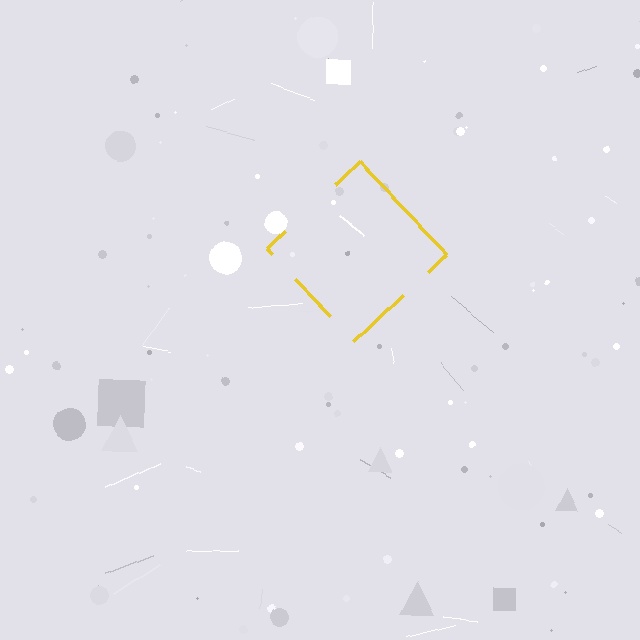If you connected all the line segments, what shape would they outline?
They would outline a diamond.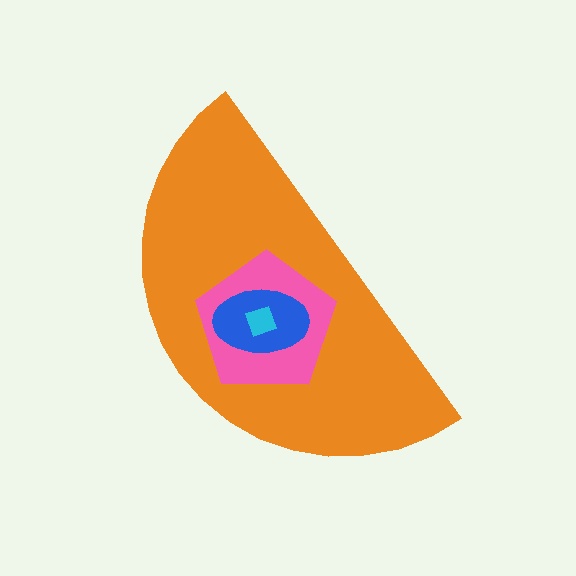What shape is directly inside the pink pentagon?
The blue ellipse.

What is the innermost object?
The cyan square.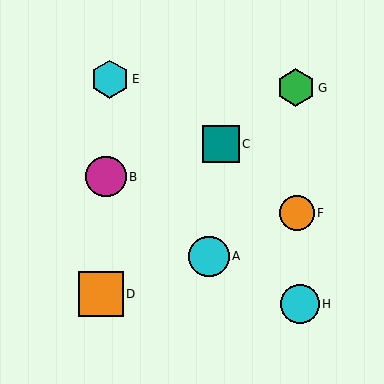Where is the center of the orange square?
The center of the orange square is at (101, 294).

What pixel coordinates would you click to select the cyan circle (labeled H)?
Click at (300, 304) to select the cyan circle H.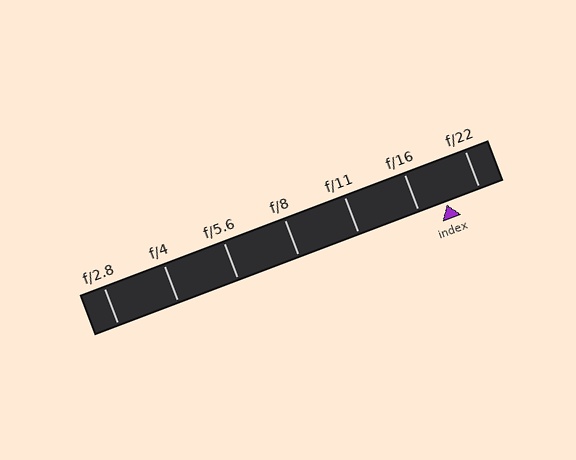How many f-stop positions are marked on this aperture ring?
There are 7 f-stop positions marked.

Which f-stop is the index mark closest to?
The index mark is closest to f/16.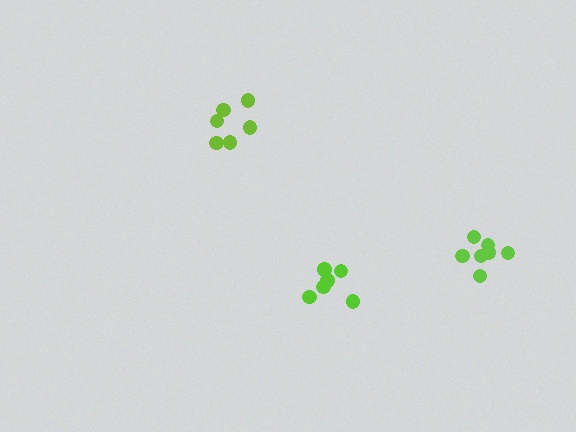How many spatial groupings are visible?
There are 3 spatial groupings.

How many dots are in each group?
Group 1: 6 dots, Group 2: 6 dots, Group 3: 7 dots (19 total).